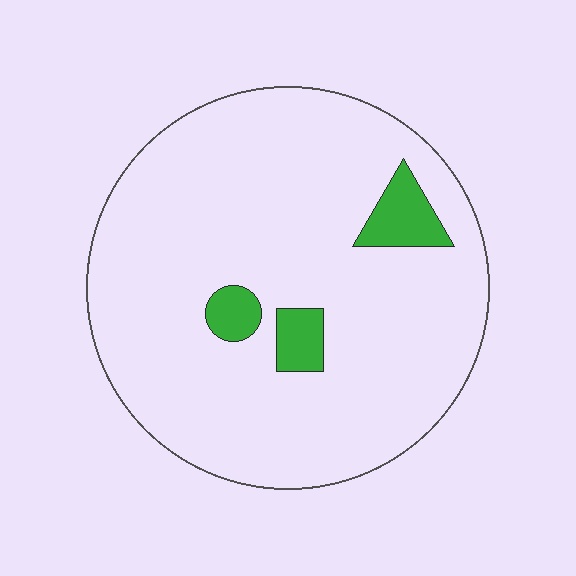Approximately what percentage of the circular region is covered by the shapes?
Approximately 10%.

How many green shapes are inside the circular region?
3.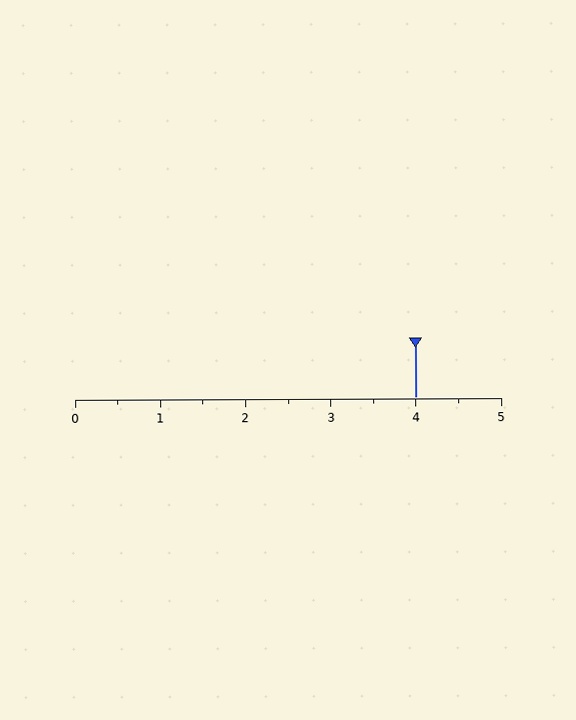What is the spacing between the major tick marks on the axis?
The major ticks are spaced 1 apart.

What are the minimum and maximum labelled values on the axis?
The axis runs from 0 to 5.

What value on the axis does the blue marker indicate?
The marker indicates approximately 4.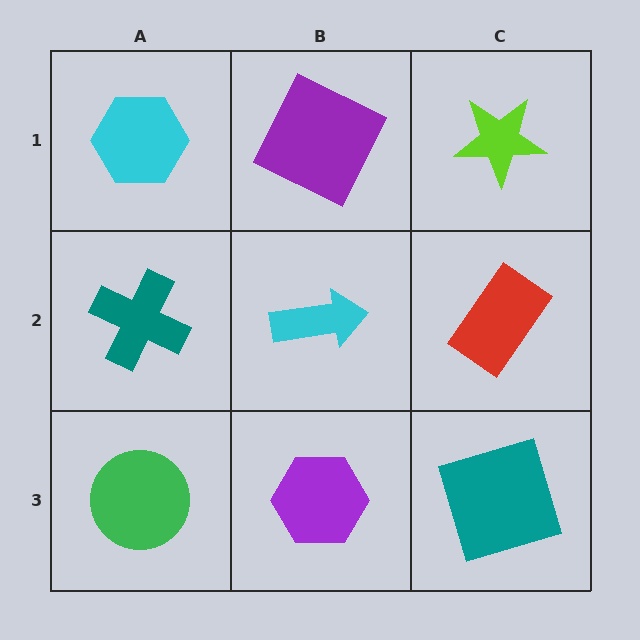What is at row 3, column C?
A teal square.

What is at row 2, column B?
A cyan arrow.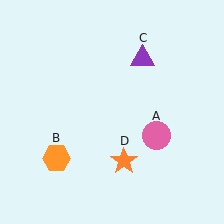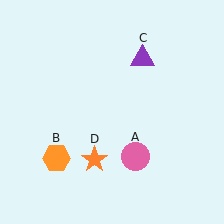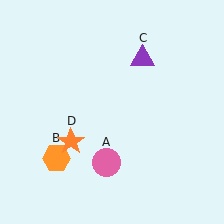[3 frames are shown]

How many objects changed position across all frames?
2 objects changed position: pink circle (object A), orange star (object D).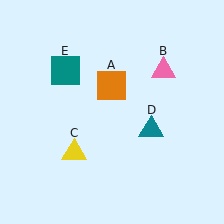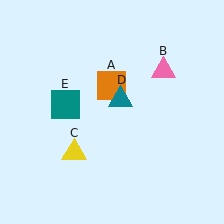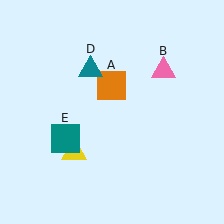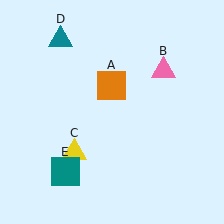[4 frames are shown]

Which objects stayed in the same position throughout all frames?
Orange square (object A) and pink triangle (object B) and yellow triangle (object C) remained stationary.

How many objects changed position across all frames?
2 objects changed position: teal triangle (object D), teal square (object E).